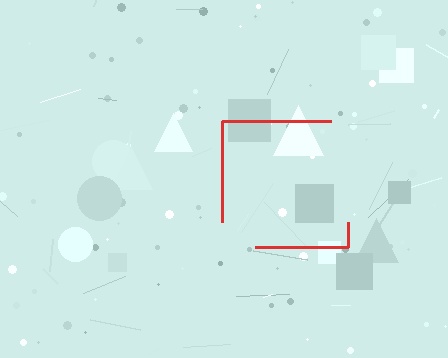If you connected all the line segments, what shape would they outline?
They would outline a square.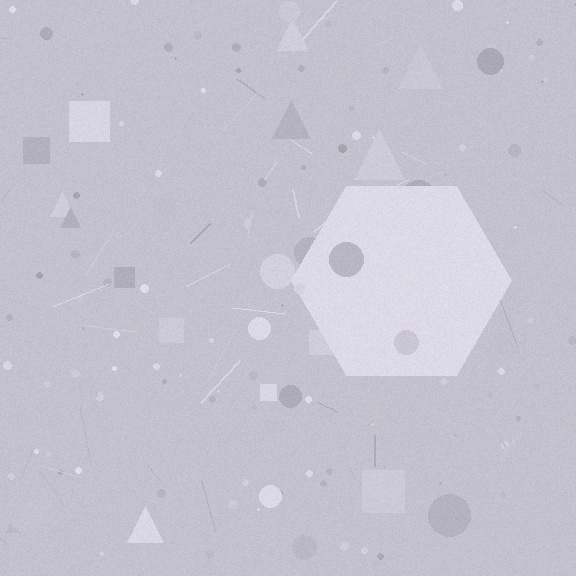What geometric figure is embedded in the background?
A hexagon is embedded in the background.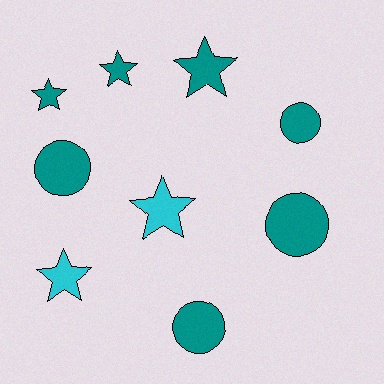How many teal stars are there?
There are 3 teal stars.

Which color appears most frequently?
Teal, with 7 objects.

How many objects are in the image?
There are 9 objects.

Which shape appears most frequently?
Star, with 5 objects.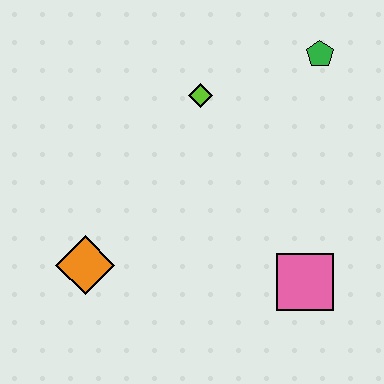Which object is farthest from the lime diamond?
The pink square is farthest from the lime diamond.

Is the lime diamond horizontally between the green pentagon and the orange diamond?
Yes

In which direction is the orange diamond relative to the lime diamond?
The orange diamond is below the lime diamond.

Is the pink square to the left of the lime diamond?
No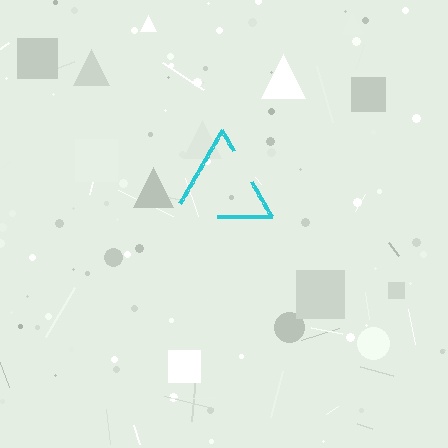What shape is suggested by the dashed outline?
The dashed outline suggests a triangle.